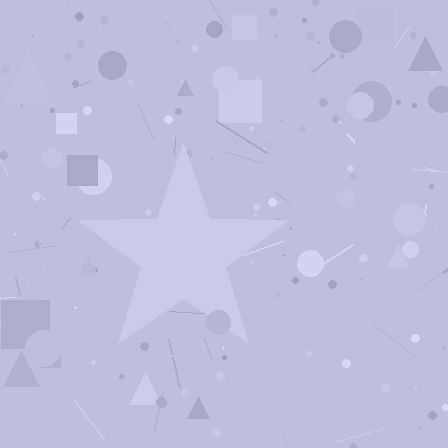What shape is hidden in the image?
A star is hidden in the image.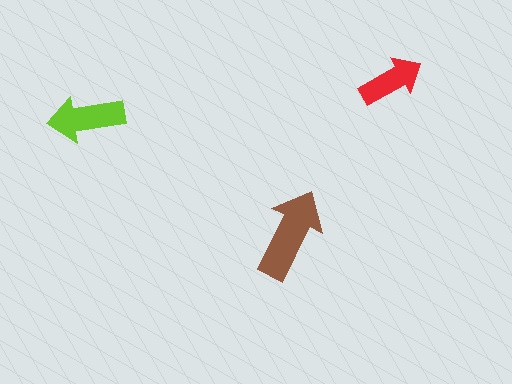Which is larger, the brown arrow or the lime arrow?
The brown one.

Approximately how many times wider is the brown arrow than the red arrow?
About 1.5 times wider.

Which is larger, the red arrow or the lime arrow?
The lime one.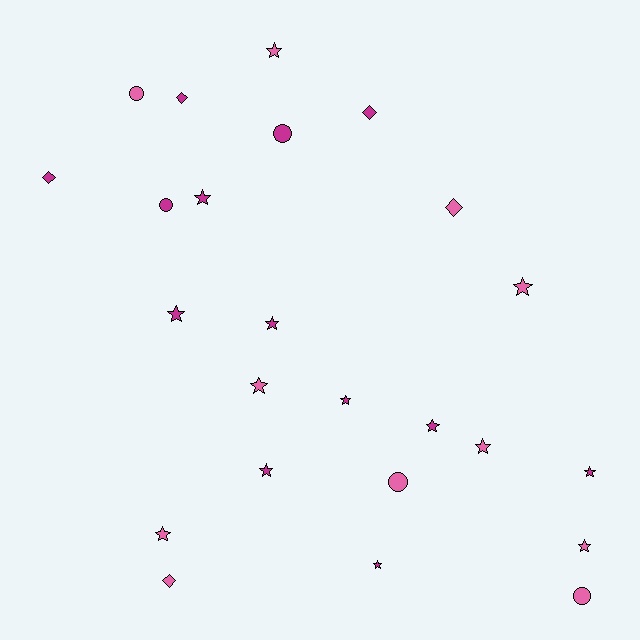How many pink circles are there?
There are 3 pink circles.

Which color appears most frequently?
Magenta, with 13 objects.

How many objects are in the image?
There are 24 objects.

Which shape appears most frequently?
Star, with 14 objects.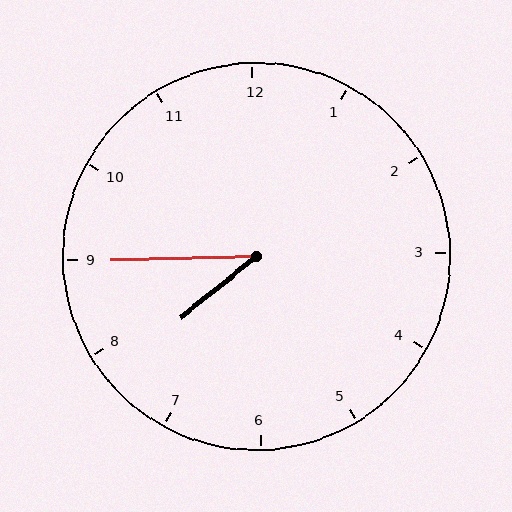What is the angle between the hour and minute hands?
Approximately 38 degrees.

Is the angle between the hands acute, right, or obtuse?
It is acute.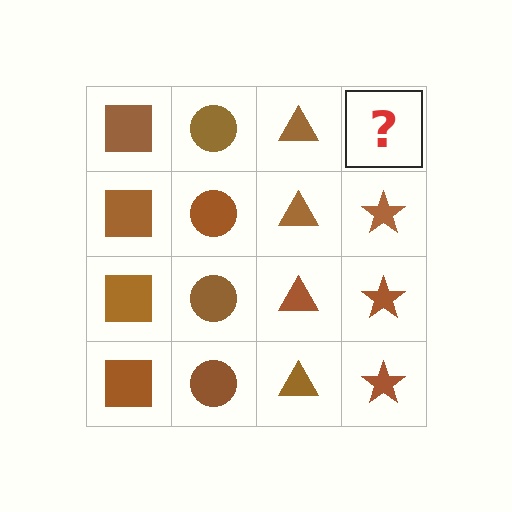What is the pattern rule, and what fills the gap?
The rule is that each column has a consistent shape. The gap should be filled with a brown star.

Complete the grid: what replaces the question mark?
The question mark should be replaced with a brown star.